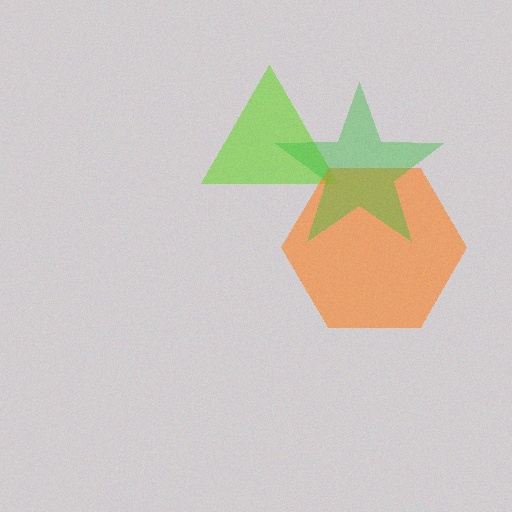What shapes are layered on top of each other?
The layered shapes are: a lime triangle, an orange hexagon, a green star.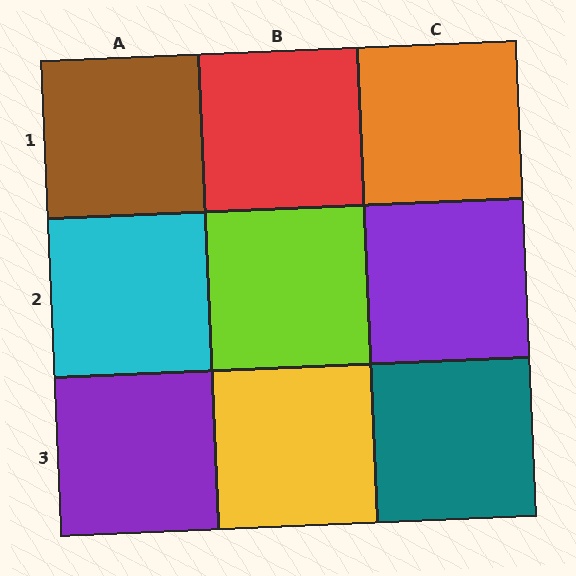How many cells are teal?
1 cell is teal.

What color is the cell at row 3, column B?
Yellow.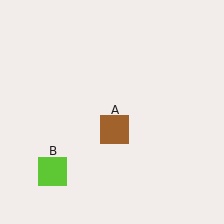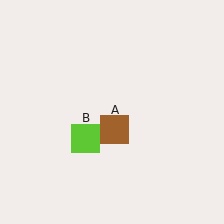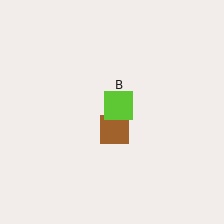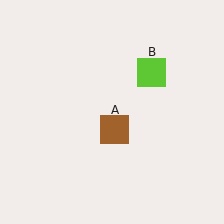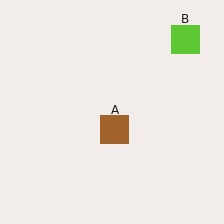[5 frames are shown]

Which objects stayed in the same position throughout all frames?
Brown square (object A) remained stationary.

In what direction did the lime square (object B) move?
The lime square (object B) moved up and to the right.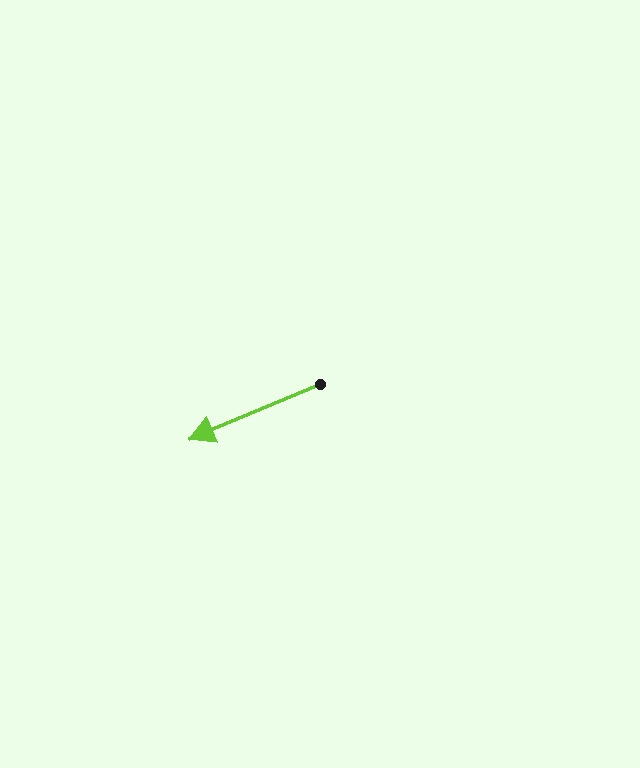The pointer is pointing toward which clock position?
Roughly 8 o'clock.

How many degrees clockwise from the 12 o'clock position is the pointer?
Approximately 247 degrees.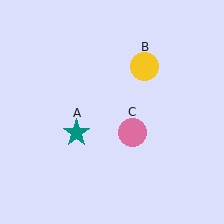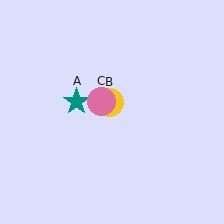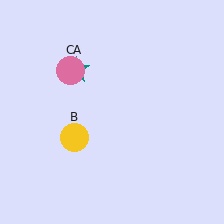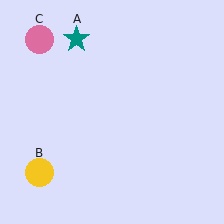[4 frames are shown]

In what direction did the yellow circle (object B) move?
The yellow circle (object B) moved down and to the left.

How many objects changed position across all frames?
3 objects changed position: teal star (object A), yellow circle (object B), pink circle (object C).